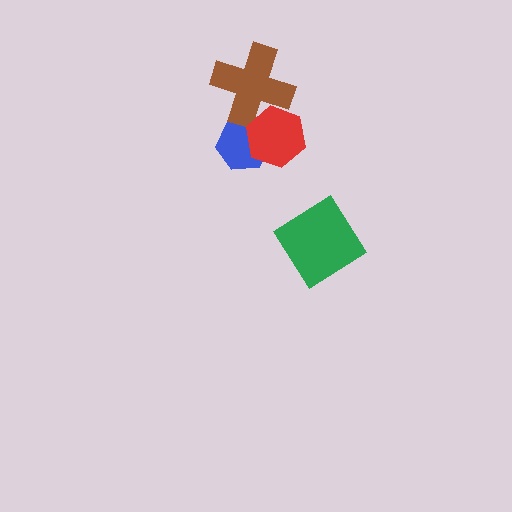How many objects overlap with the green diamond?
0 objects overlap with the green diamond.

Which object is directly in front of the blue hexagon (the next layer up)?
The brown cross is directly in front of the blue hexagon.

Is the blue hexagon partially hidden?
Yes, it is partially covered by another shape.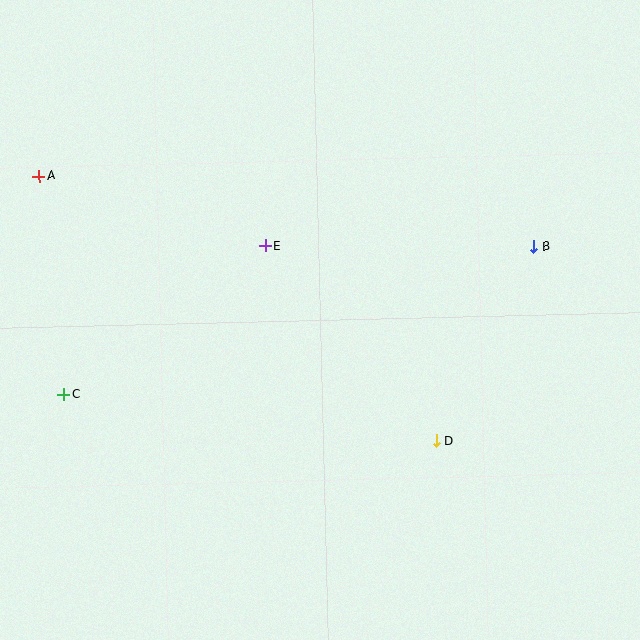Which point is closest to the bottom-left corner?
Point C is closest to the bottom-left corner.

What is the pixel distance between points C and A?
The distance between C and A is 220 pixels.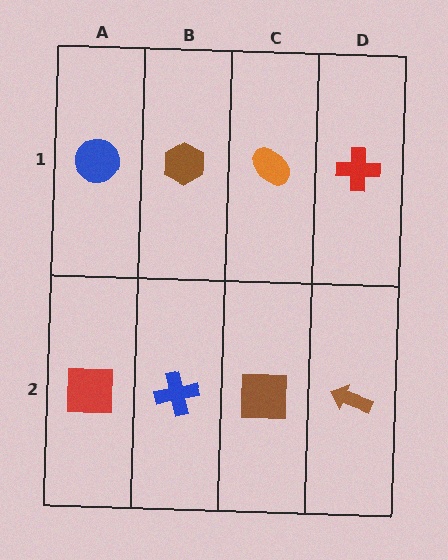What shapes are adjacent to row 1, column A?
A red square (row 2, column A), a brown hexagon (row 1, column B).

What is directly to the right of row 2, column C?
A brown arrow.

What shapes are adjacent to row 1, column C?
A brown square (row 2, column C), a brown hexagon (row 1, column B), a red cross (row 1, column D).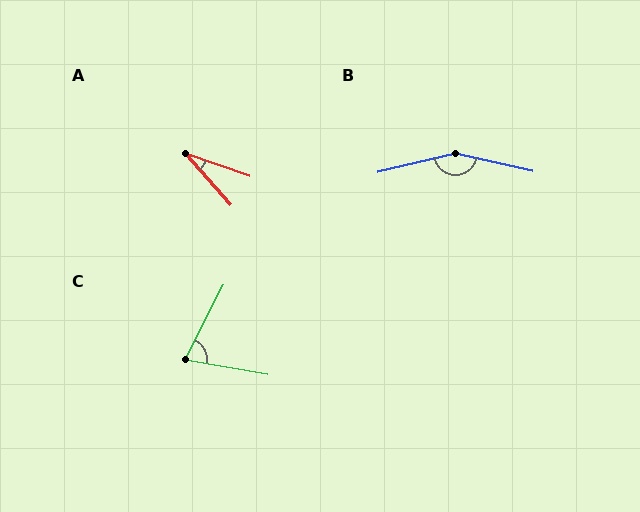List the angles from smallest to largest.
A (30°), C (72°), B (154°).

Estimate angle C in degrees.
Approximately 72 degrees.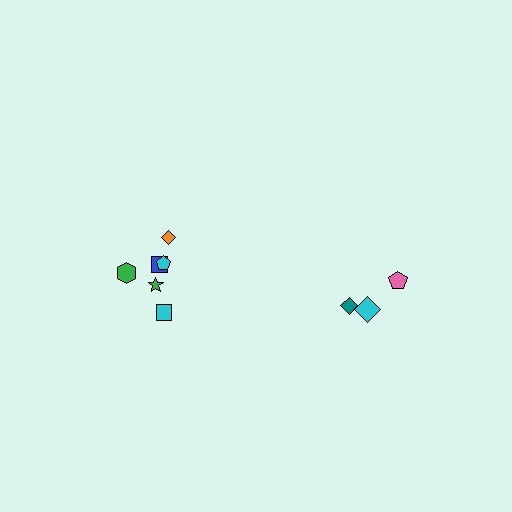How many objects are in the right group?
There are 3 objects.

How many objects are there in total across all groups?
There are 9 objects.